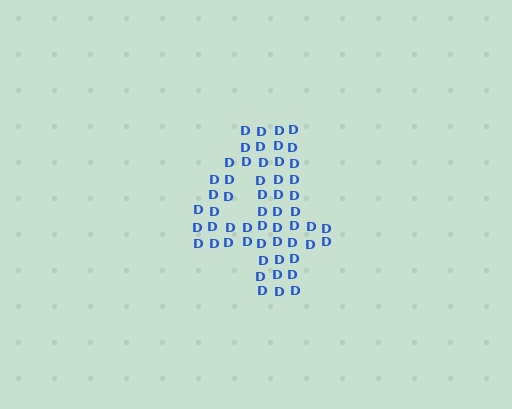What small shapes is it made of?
It is made of small letter D's.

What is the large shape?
The large shape is the digit 4.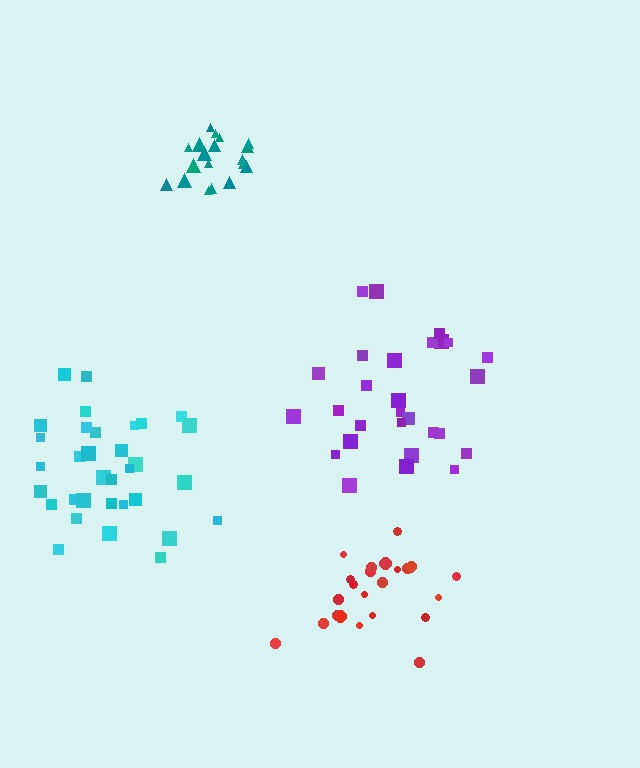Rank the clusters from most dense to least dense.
teal, cyan, red, purple.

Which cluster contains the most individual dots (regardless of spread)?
Cyan (34).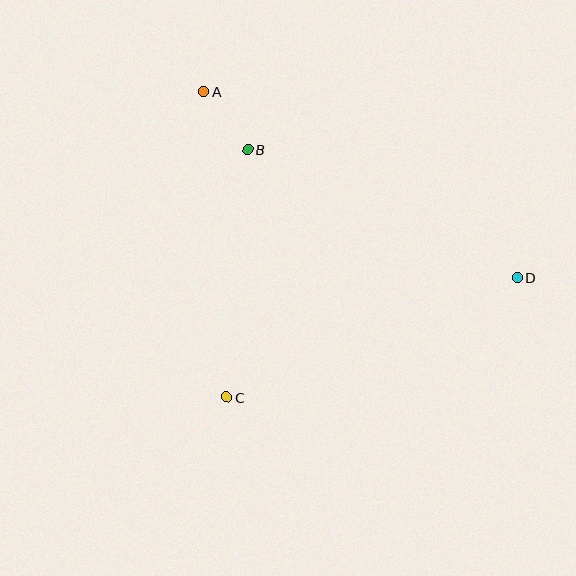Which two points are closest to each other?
Points A and B are closest to each other.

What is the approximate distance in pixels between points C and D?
The distance between C and D is approximately 314 pixels.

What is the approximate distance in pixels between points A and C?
The distance between A and C is approximately 307 pixels.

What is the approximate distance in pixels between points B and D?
The distance between B and D is approximately 299 pixels.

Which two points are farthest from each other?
Points A and D are farthest from each other.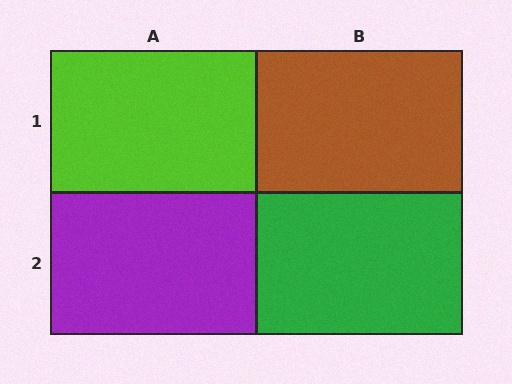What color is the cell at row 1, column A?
Lime.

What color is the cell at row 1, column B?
Brown.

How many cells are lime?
1 cell is lime.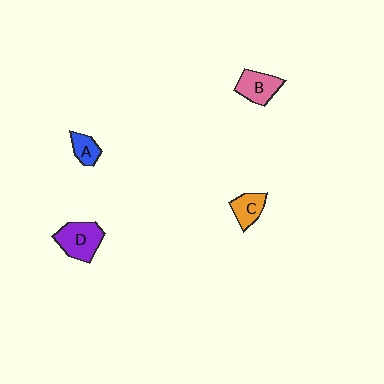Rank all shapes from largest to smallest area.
From largest to smallest: D (purple), B (pink), C (orange), A (blue).